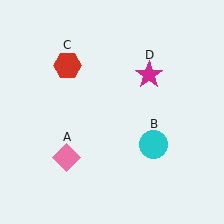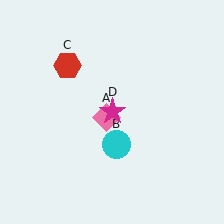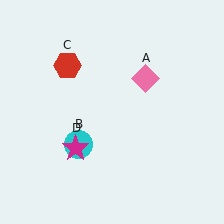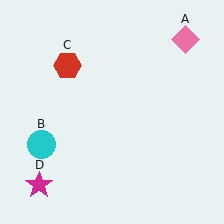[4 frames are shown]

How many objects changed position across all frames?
3 objects changed position: pink diamond (object A), cyan circle (object B), magenta star (object D).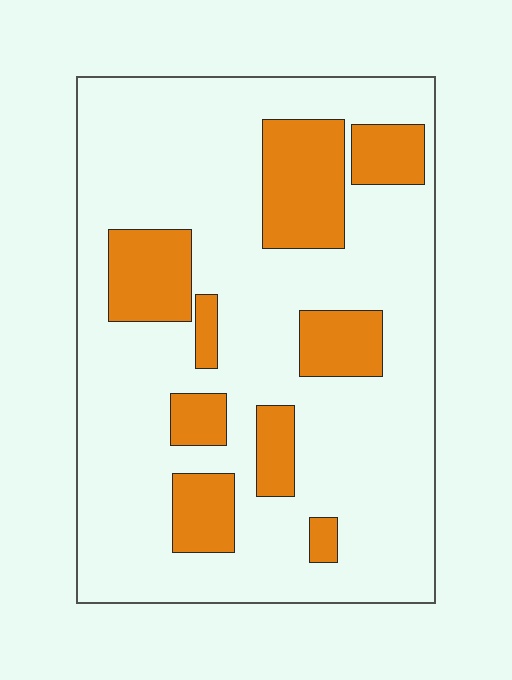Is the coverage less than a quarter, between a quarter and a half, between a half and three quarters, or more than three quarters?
Less than a quarter.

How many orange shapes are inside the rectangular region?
9.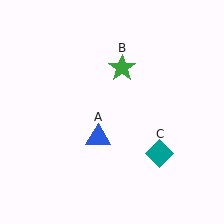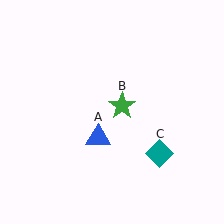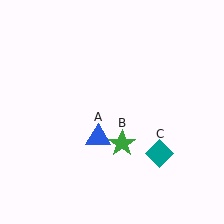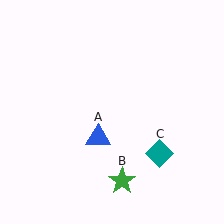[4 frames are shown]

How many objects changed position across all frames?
1 object changed position: green star (object B).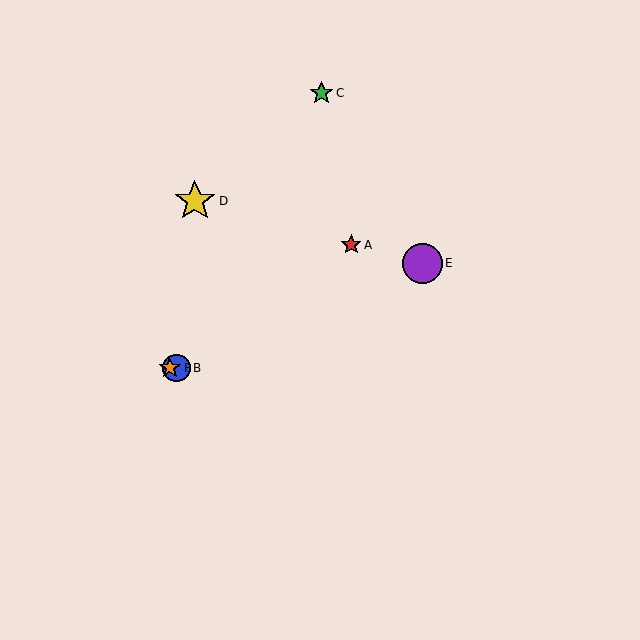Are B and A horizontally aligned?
No, B is at y≈368 and A is at y≈245.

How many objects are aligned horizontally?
2 objects (B, F) are aligned horizontally.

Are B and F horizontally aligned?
Yes, both are at y≈368.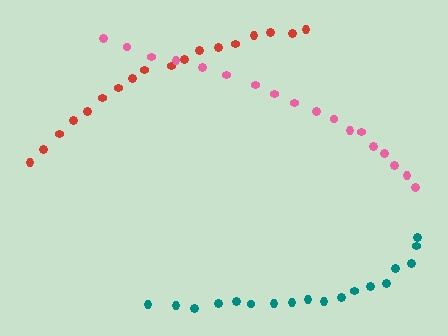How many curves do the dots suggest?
There are 3 distinct paths.